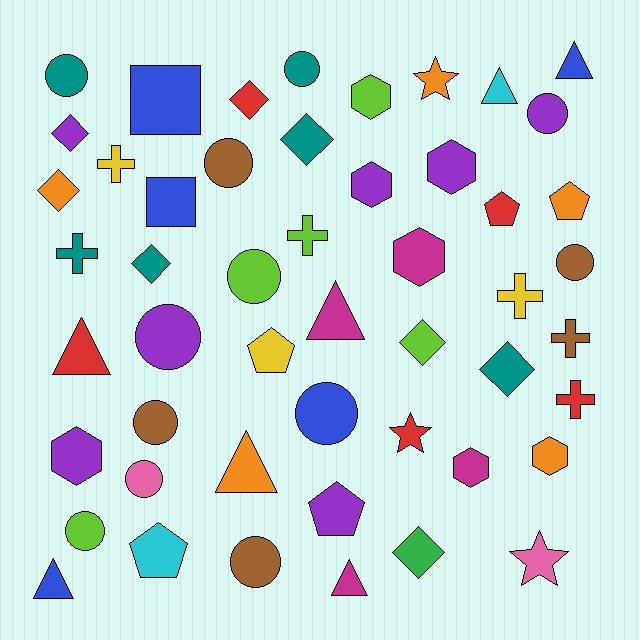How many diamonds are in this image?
There are 8 diamonds.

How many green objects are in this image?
There is 1 green object.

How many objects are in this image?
There are 50 objects.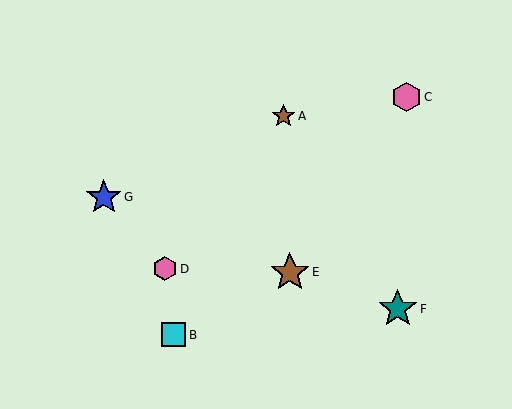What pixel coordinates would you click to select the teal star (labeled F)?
Click at (398, 309) to select the teal star F.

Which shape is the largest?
The brown star (labeled E) is the largest.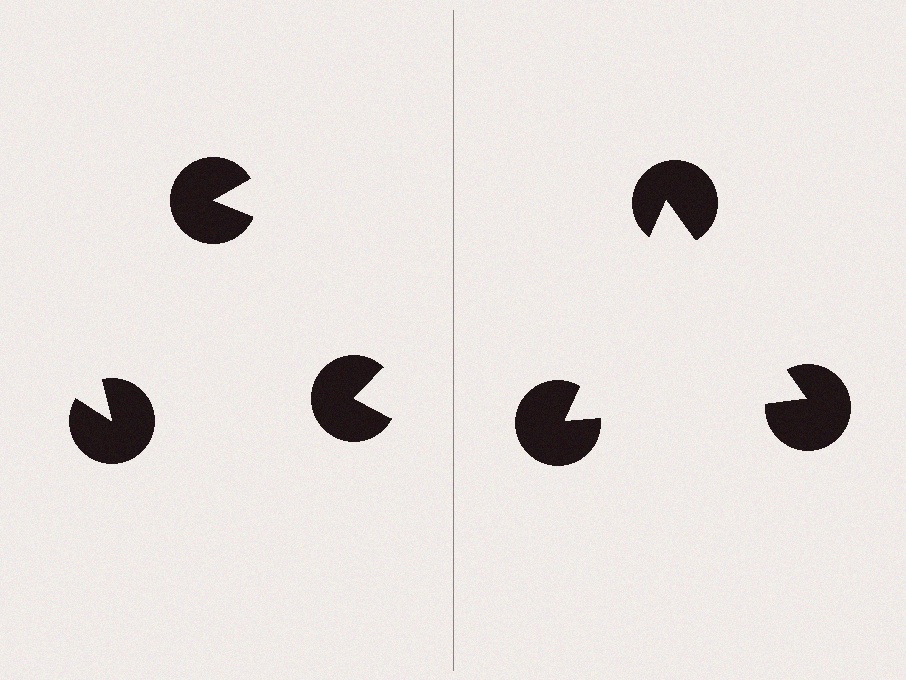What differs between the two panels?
The pac-man discs are positioned identically on both sides; only the wedge orientations differ. On the right they align to a triangle; on the left they are misaligned.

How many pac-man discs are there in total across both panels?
6 — 3 on each side.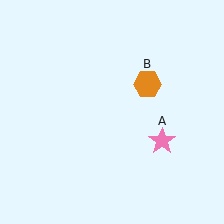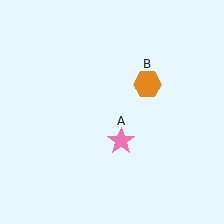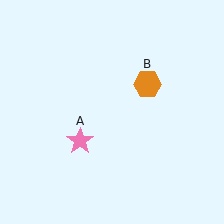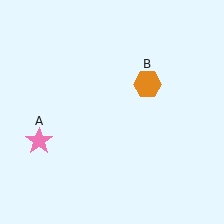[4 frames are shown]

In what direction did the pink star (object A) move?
The pink star (object A) moved left.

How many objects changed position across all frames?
1 object changed position: pink star (object A).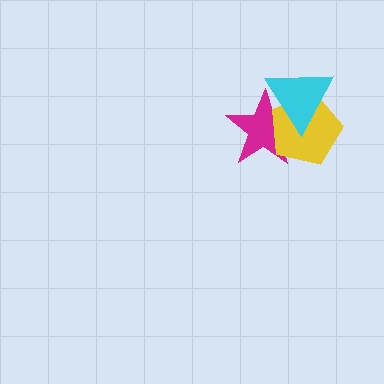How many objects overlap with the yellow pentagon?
2 objects overlap with the yellow pentagon.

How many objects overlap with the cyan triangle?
2 objects overlap with the cyan triangle.